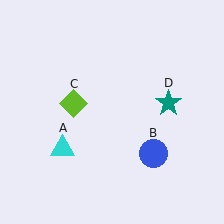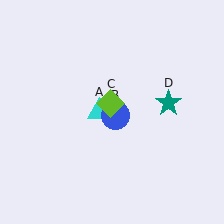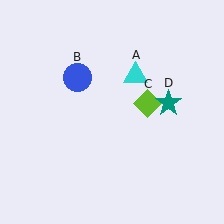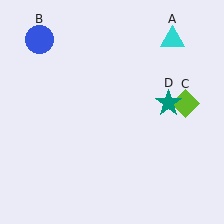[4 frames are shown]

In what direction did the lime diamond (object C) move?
The lime diamond (object C) moved right.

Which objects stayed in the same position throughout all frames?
Teal star (object D) remained stationary.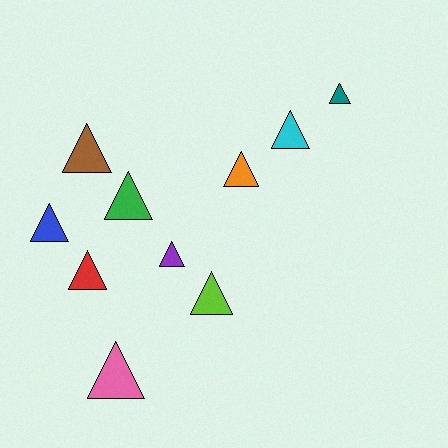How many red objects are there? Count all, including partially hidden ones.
There is 1 red object.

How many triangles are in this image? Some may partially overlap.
There are 10 triangles.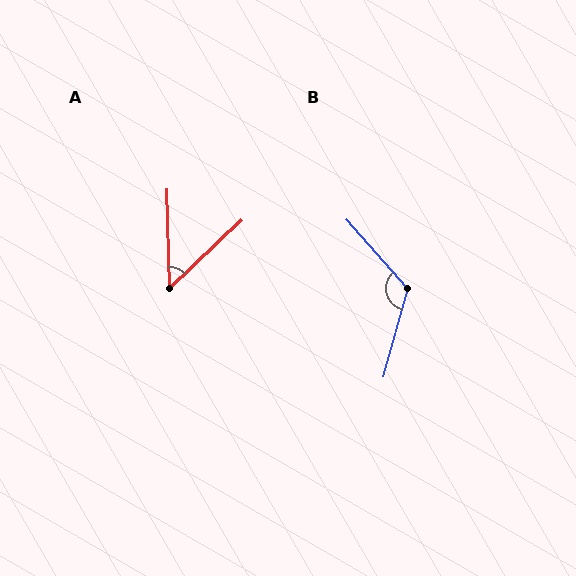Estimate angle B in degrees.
Approximately 123 degrees.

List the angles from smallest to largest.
A (48°), B (123°).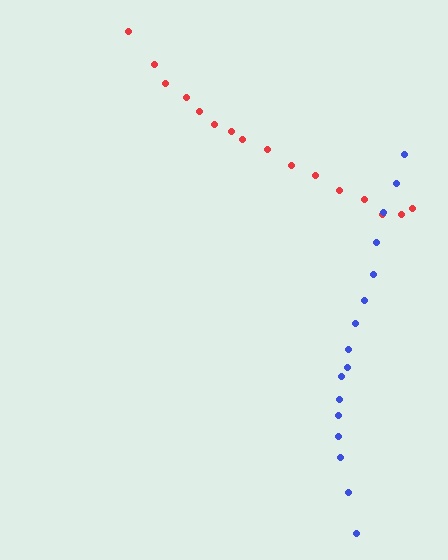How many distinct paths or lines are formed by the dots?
There are 2 distinct paths.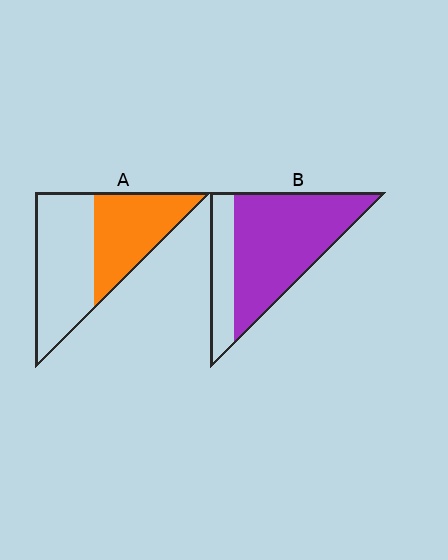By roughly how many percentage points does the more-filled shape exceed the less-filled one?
By roughly 30 percentage points (B over A).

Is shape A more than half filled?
No.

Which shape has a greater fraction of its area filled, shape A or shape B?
Shape B.